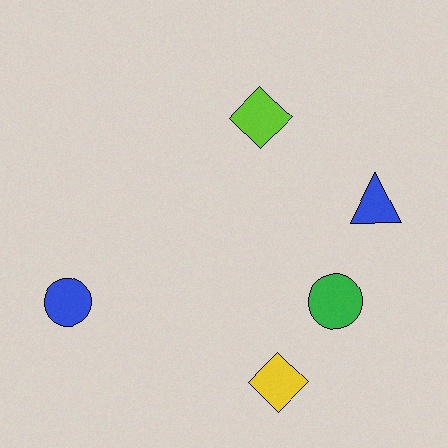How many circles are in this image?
There are 2 circles.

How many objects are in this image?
There are 5 objects.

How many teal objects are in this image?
There are no teal objects.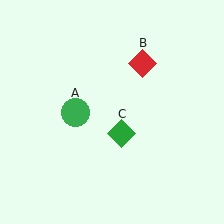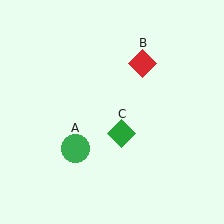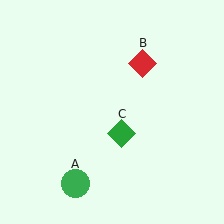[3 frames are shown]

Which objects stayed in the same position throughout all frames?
Red diamond (object B) and green diamond (object C) remained stationary.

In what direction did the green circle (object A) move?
The green circle (object A) moved down.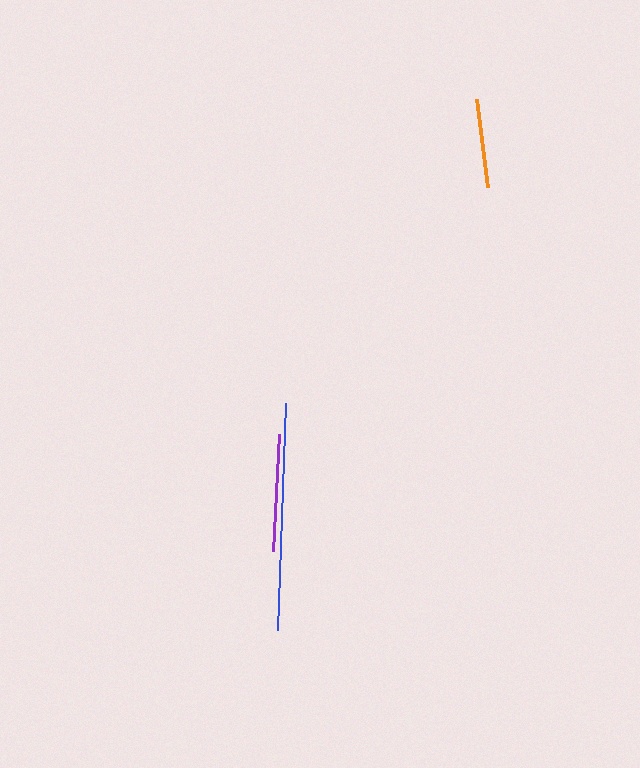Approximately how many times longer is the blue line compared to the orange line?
The blue line is approximately 2.6 times the length of the orange line.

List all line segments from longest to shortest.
From longest to shortest: blue, purple, orange.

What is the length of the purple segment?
The purple segment is approximately 117 pixels long.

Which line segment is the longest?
The blue line is the longest at approximately 227 pixels.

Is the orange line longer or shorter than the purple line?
The purple line is longer than the orange line.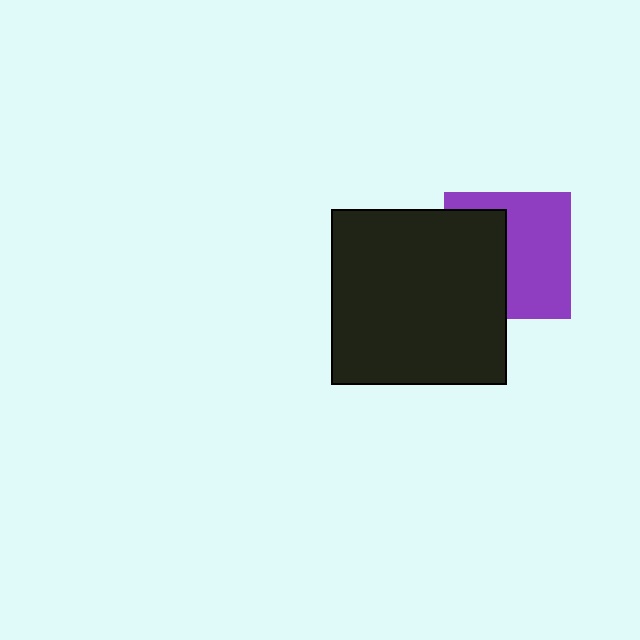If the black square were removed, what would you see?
You would see the complete purple square.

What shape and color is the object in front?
The object in front is a black square.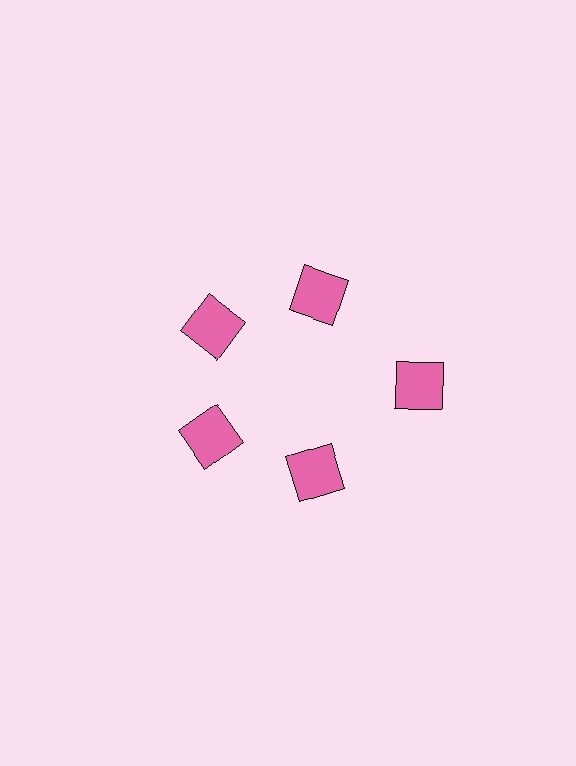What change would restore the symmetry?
The symmetry would be restored by moving it inward, back onto the ring so that all 5 squares sit at equal angles and equal distance from the center.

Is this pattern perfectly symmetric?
No. The 5 pink squares are arranged in a ring, but one element near the 3 o'clock position is pushed outward from the center, breaking the 5-fold rotational symmetry.